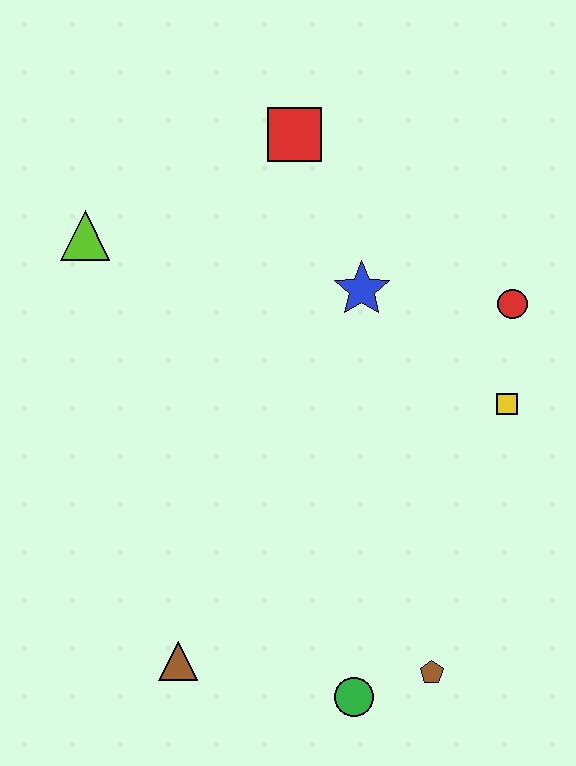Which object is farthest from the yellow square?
The lime triangle is farthest from the yellow square.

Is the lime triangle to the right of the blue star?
No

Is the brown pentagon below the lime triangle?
Yes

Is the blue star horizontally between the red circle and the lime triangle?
Yes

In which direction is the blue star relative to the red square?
The blue star is below the red square.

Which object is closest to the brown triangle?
The green circle is closest to the brown triangle.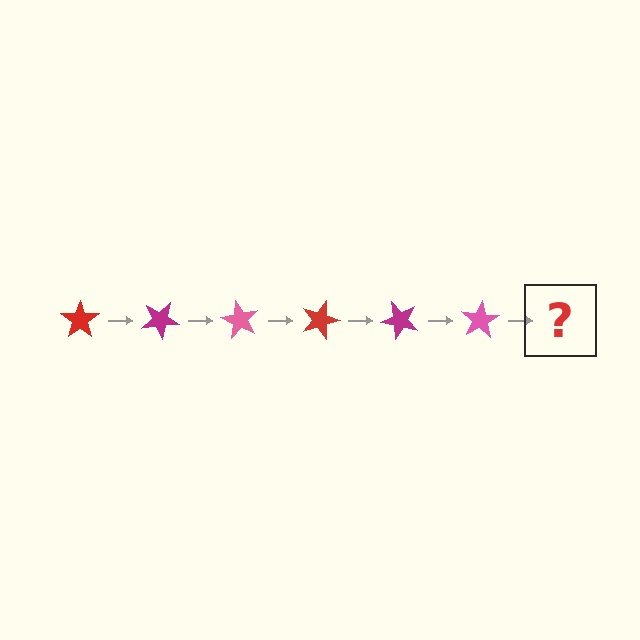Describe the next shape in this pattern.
It should be a red star, rotated 180 degrees from the start.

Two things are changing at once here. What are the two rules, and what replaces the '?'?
The two rules are that it rotates 30 degrees each step and the color cycles through red, magenta, and pink. The '?' should be a red star, rotated 180 degrees from the start.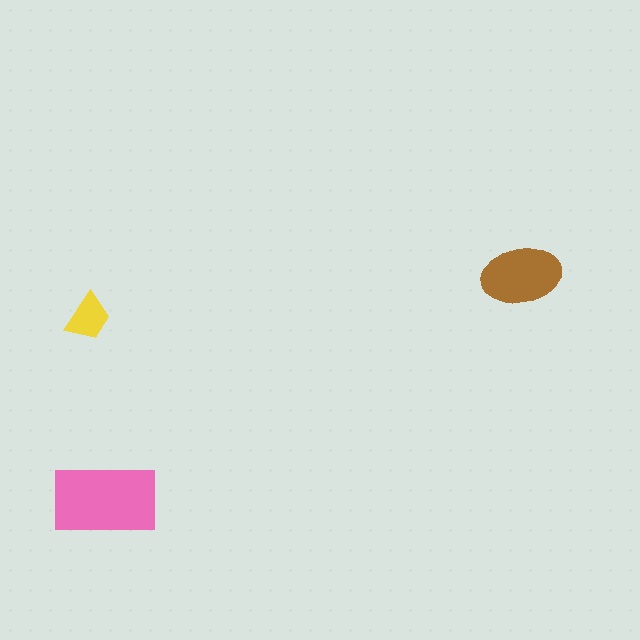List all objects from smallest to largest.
The yellow trapezoid, the brown ellipse, the pink rectangle.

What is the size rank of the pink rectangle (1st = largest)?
1st.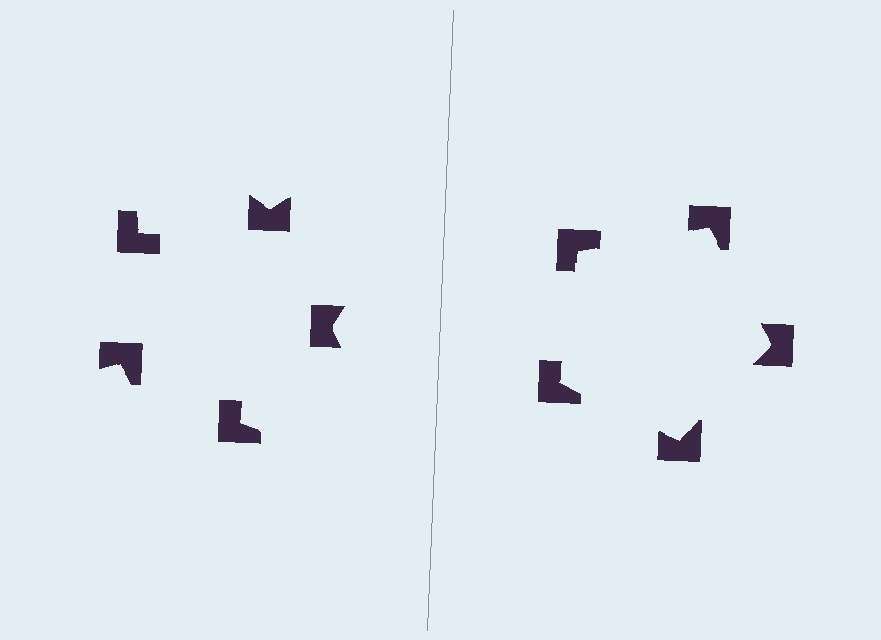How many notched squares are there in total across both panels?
10 — 5 on each side.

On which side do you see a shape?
An illusory pentagon appears on the right side. On the left side the wedge cuts are rotated, so no coherent shape forms.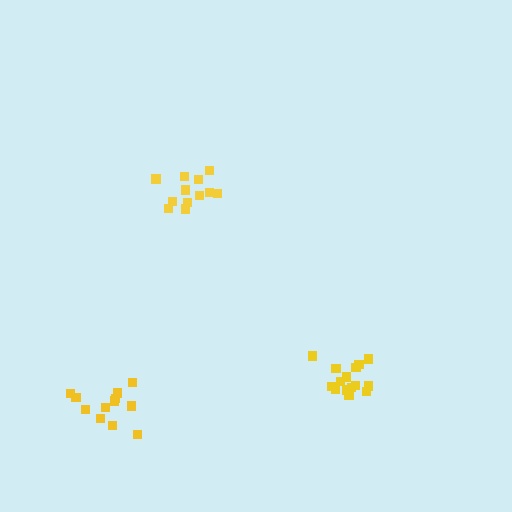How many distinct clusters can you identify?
There are 3 distinct clusters.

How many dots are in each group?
Group 1: 15 dots, Group 2: 13 dots, Group 3: 12 dots (40 total).